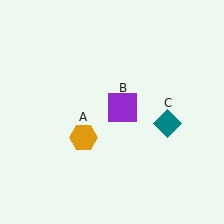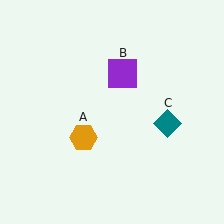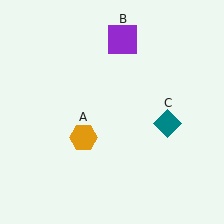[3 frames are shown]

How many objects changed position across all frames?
1 object changed position: purple square (object B).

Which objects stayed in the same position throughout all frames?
Orange hexagon (object A) and teal diamond (object C) remained stationary.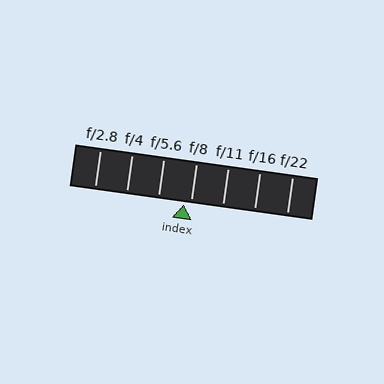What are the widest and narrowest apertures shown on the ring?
The widest aperture shown is f/2.8 and the narrowest is f/22.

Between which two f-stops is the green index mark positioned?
The index mark is between f/5.6 and f/8.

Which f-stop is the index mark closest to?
The index mark is closest to f/8.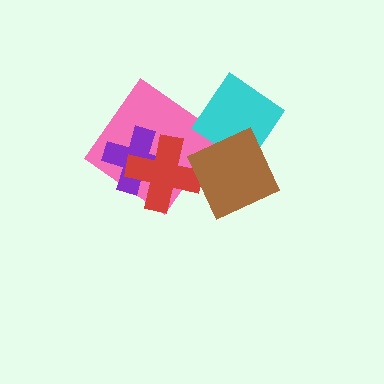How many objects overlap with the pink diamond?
2 objects overlap with the pink diamond.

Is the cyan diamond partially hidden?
Yes, it is partially covered by another shape.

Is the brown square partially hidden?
No, no other shape covers it.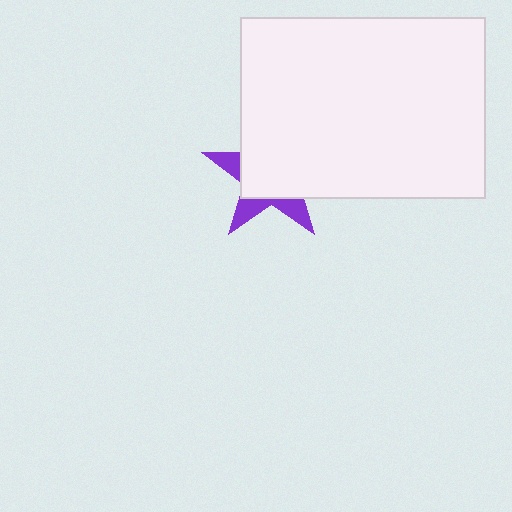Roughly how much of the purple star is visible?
A small part of it is visible (roughly 31%).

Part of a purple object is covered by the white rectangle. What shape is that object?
It is a star.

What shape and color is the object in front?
The object in front is a white rectangle.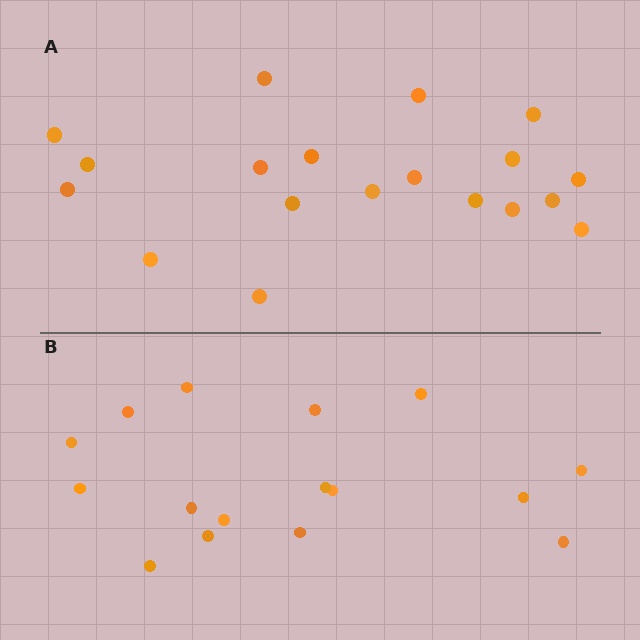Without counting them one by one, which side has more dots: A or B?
Region A (the top region) has more dots.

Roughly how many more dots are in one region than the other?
Region A has just a few more — roughly 2 or 3 more dots than region B.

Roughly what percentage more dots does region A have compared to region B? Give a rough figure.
About 20% more.